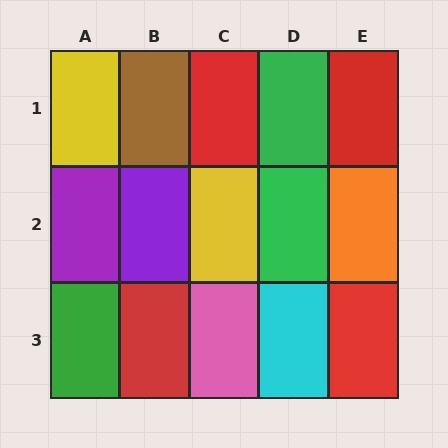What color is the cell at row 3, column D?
Cyan.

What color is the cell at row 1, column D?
Green.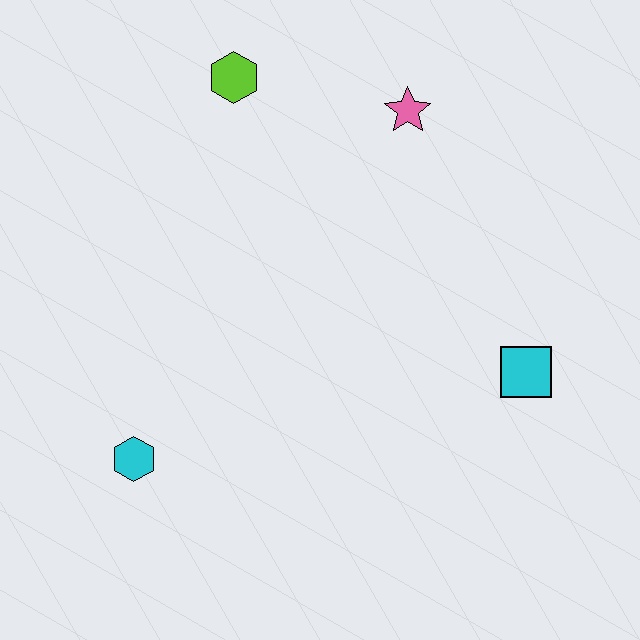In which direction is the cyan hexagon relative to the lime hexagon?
The cyan hexagon is below the lime hexagon.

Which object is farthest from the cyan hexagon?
The pink star is farthest from the cyan hexagon.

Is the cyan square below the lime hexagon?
Yes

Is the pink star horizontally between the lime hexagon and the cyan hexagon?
No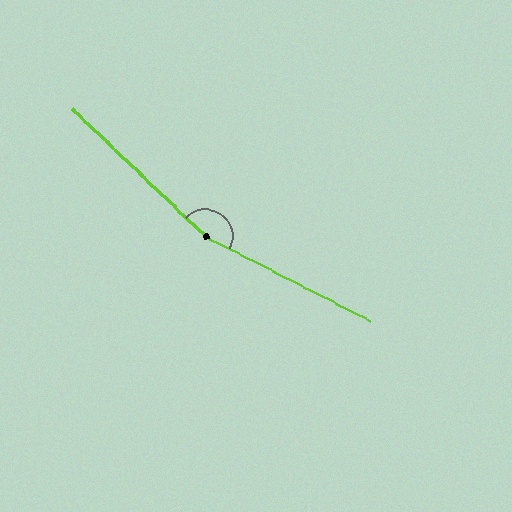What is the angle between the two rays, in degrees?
Approximately 163 degrees.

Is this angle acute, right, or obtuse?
It is obtuse.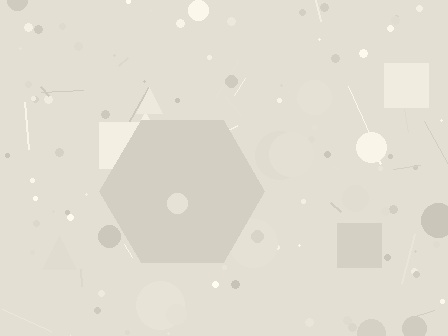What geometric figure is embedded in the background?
A hexagon is embedded in the background.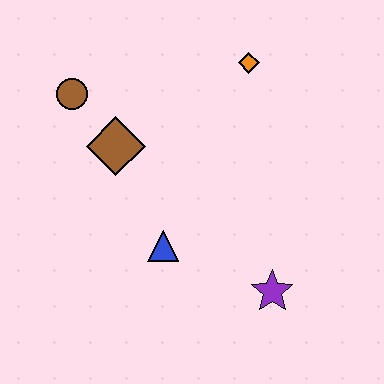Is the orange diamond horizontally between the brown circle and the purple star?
Yes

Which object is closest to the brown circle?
The brown diamond is closest to the brown circle.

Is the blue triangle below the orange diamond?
Yes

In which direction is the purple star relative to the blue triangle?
The purple star is to the right of the blue triangle.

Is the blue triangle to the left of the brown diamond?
No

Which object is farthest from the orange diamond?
The purple star is farthest from the orange diamond.